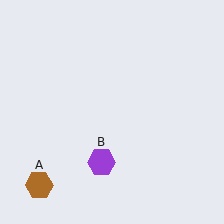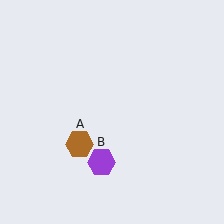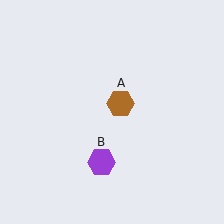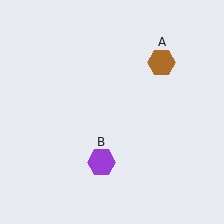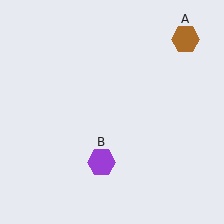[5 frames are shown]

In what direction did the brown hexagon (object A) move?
The brown hexagon (object A) moved up and to the right.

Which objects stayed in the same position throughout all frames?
Purple hexagon (object B) remained stationary.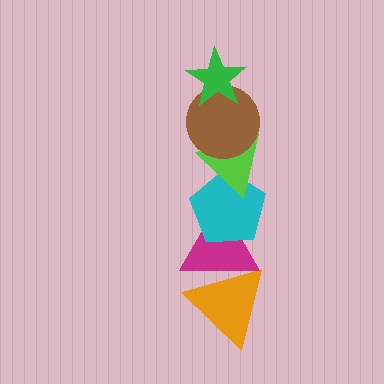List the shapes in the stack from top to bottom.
From top to bottom: the green star, the brown circle, the lime triangle, the cyan pentagon, the magenta triangle, the orange triangle.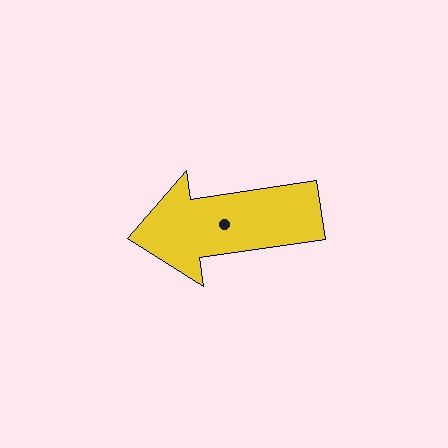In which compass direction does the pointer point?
West.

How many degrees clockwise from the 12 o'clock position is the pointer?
Approximately 262 degrees.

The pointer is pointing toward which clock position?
Roughly 9 o'clock.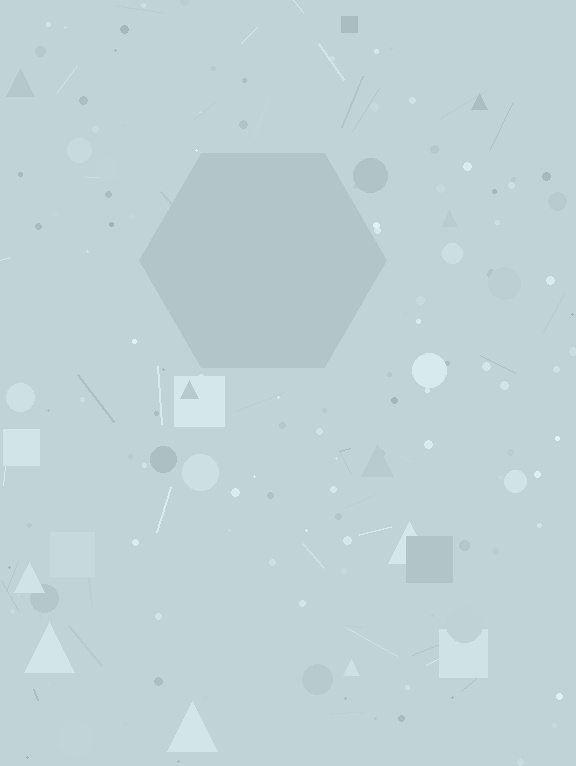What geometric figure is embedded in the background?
A hexagon is embedded in the background.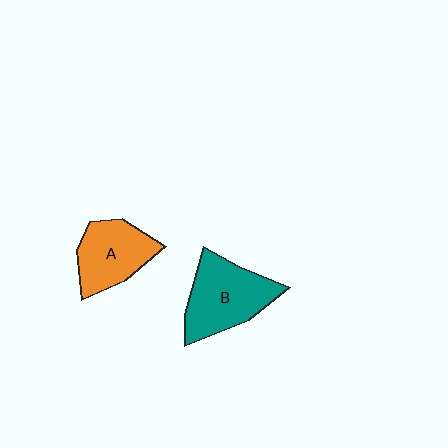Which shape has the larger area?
Shape B (teal).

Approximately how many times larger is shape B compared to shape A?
Approximately 1.2 times.